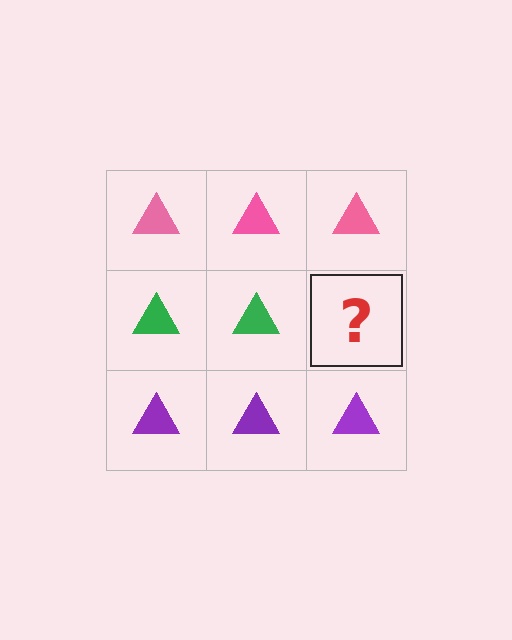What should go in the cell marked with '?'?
The missing cell should contain a green triangle.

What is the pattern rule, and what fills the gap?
The rule is that each row has a consistent color. The gap should be filled with a green triangle.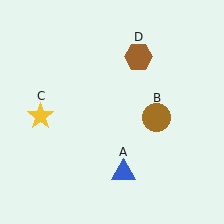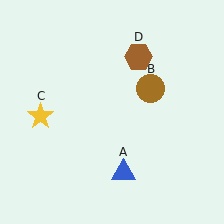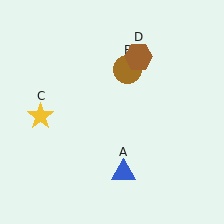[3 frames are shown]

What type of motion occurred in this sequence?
The brown circle (object B) rotated counterclockwise around the center of the scene.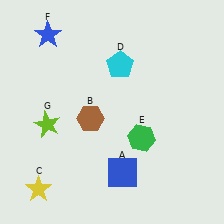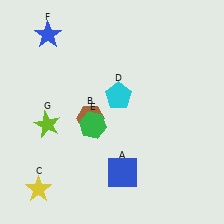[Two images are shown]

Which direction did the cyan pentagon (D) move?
The cyan pentagon (D) moved down.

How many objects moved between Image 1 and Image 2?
2 objects moved between the two images.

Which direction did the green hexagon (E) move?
The green hexagon (E) moved left.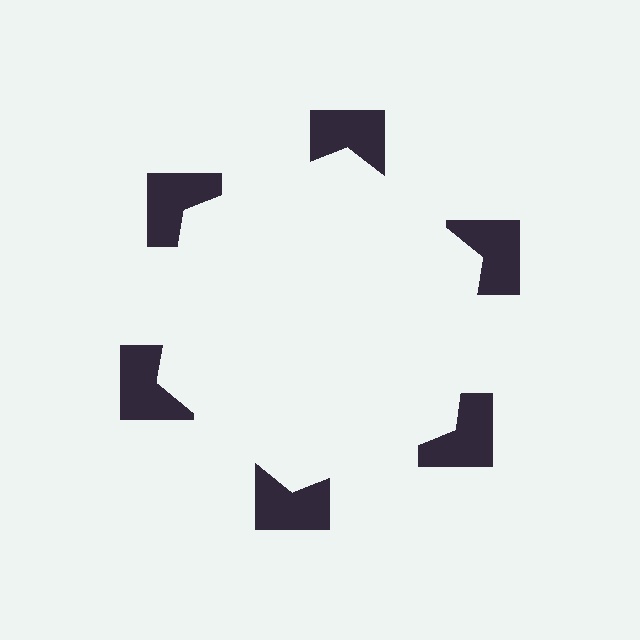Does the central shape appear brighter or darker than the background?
It typically appears slightly brighter than the background, even though no actual brightness change is drawn.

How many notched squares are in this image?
There are 6 — one at each vertex of the illusory hexagon.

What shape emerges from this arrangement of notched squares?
An illusory hexagon — its edges are inferred from the aligned wedge cuts in the notched squares, not physically drawn.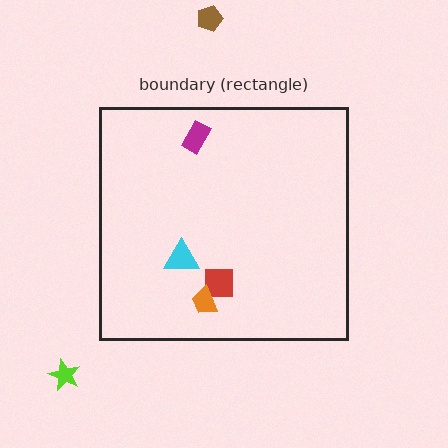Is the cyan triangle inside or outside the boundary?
Inside.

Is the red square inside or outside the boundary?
Inside.